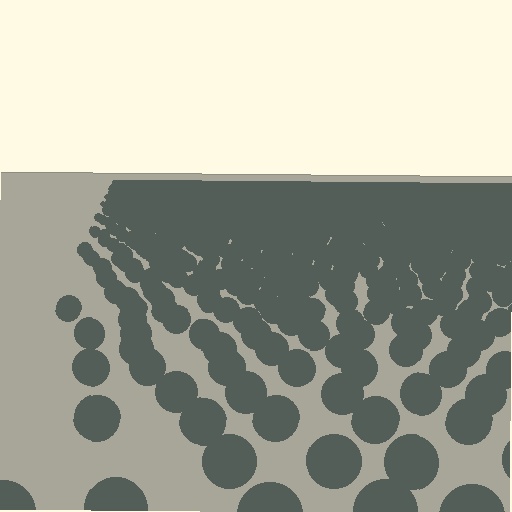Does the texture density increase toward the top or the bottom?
Density increases toward the top.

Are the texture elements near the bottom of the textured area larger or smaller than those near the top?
Larger. Near the bottom, elements are closer to the viewer and appear at a bigger on-screen size.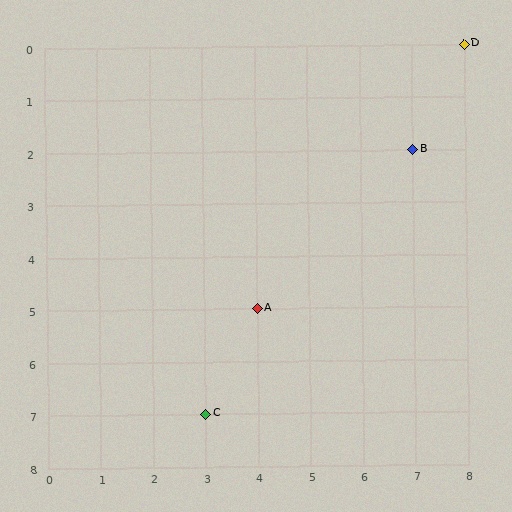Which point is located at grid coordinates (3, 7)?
Point C is at (3, 7).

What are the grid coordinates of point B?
Point B is at grid coordinates (7, 2).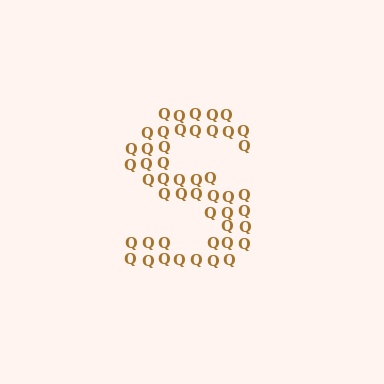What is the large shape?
The large shape is the letter S.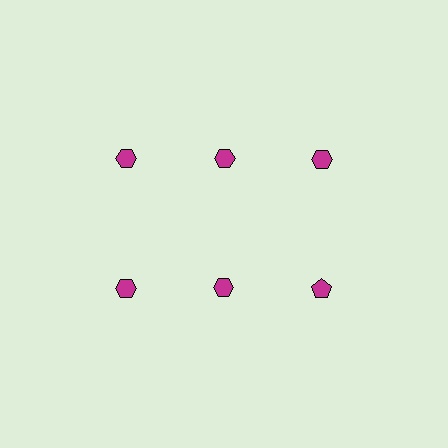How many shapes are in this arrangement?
There are 6 shapes arranged in a grid pattern.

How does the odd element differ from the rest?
It has a different shape: pentagon instead of hexagon.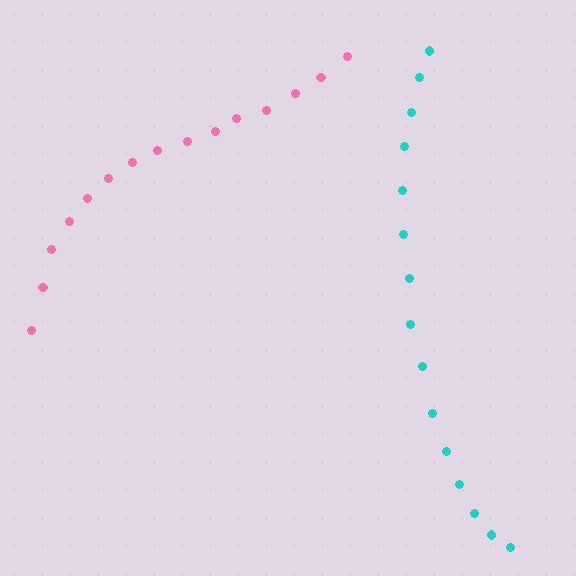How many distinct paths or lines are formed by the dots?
There are 2 distinct paths.